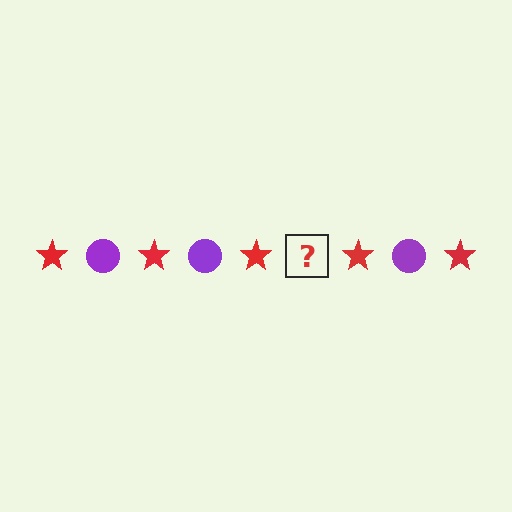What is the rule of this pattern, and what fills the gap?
The rule is that the pattern alternates between red star and purple circle. The gap should be filled with a purple circle.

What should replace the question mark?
The question mark should be replaced with a purple circle.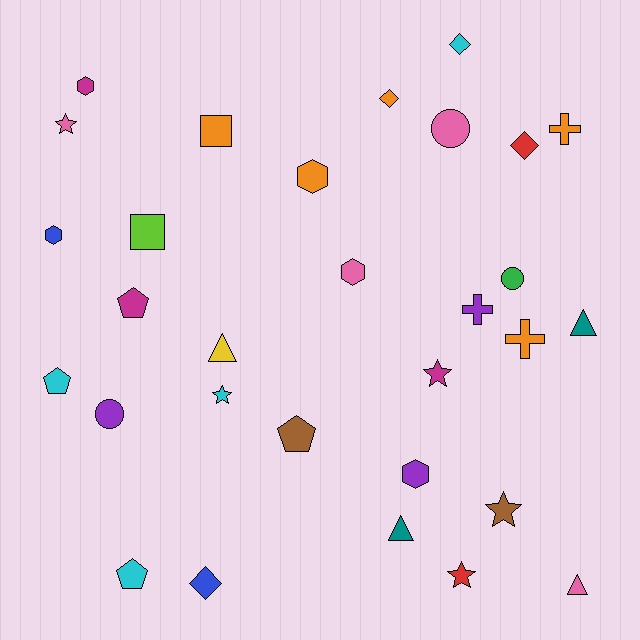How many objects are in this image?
There are 30 objects.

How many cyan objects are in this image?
There are 4 cyan objects.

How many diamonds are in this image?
There are 4 diamonds.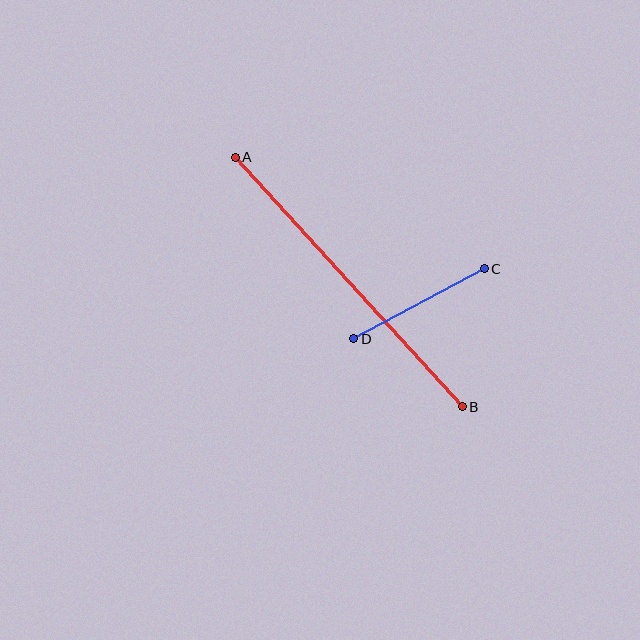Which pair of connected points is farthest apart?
Points A and B are farthest apart.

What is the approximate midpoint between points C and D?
The midpoint is at approximately (419, 304) pixels.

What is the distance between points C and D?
The distance is approximately 148 pixels.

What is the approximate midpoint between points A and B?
The midpoint is at approximately (349, 282) pixels.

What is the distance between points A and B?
The distance is approximately 337 pixels.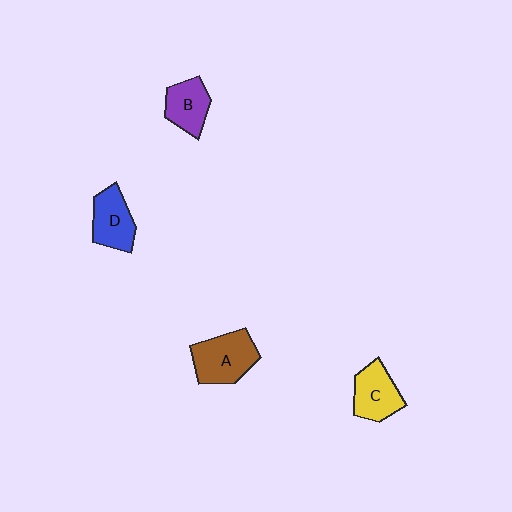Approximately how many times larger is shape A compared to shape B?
Approximately 1.4 times.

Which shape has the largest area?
Shape A (brown).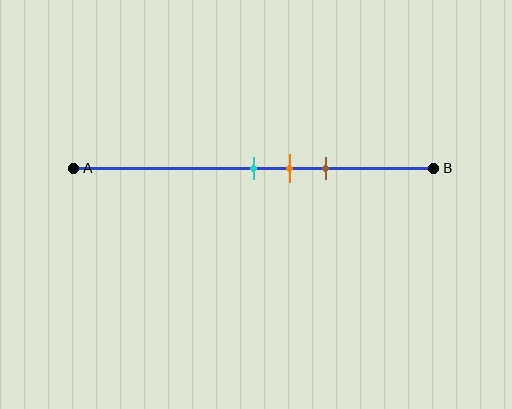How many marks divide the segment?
There are 3 marks dividing the segment.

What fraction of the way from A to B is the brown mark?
The brown mark is approximately 70% (0.7) of the way from A to B.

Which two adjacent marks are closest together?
The cyan and orange marks are the closest adjacent pair.